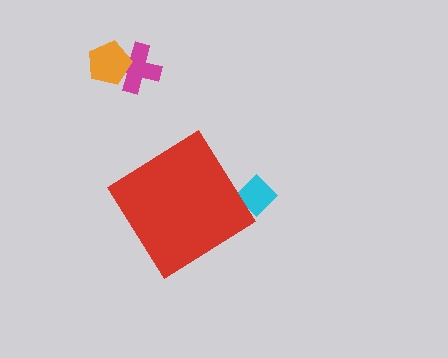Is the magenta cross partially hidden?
No, the magenta cross is fully visible.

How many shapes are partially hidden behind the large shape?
1 shape is partially hidden.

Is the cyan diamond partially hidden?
Yes, the cyan diamond is partially hidden behind the red diamond.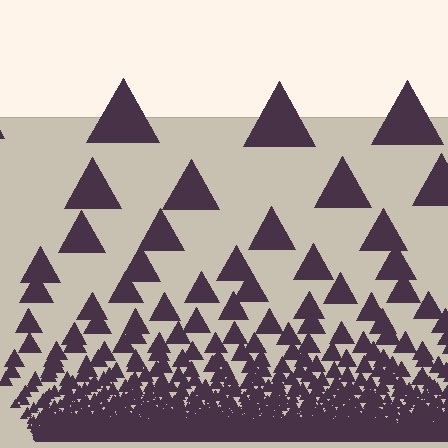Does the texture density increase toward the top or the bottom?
Density increases toward the bottom.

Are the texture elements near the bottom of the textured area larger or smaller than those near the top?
Smaller. The gradient is inverted — elements near the bottom are smaller and denser.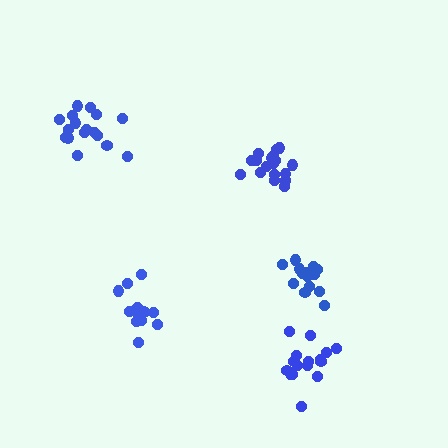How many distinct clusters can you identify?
There are 5 distinct clusters.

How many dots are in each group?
Group 1: 12 dots, Group 2: 15 dots, Group 3: 17 dots, Group 4: 18 dots, Group 5: 16 dots (78 total).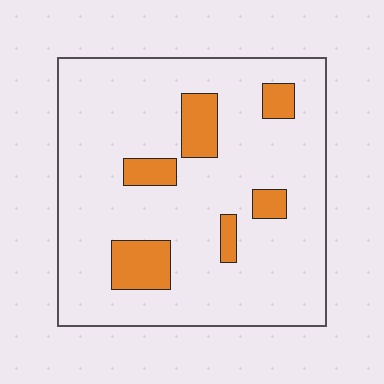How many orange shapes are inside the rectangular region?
6.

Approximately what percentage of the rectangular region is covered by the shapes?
Approximately 15%.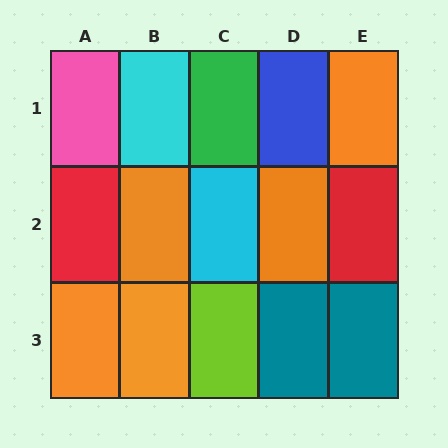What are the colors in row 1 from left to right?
Pink, cyan, green, blue, orange.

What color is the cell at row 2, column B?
Orange.